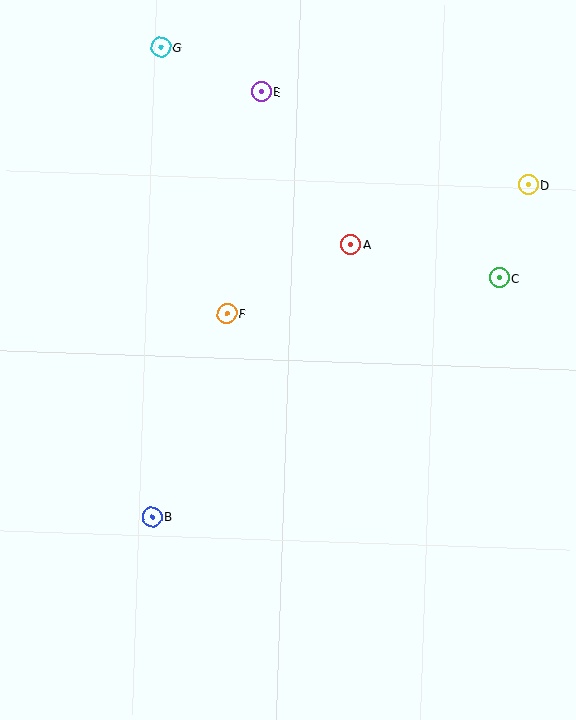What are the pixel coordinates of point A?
Point A is at (350, 244).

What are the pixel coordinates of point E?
Point E is at (261, 92).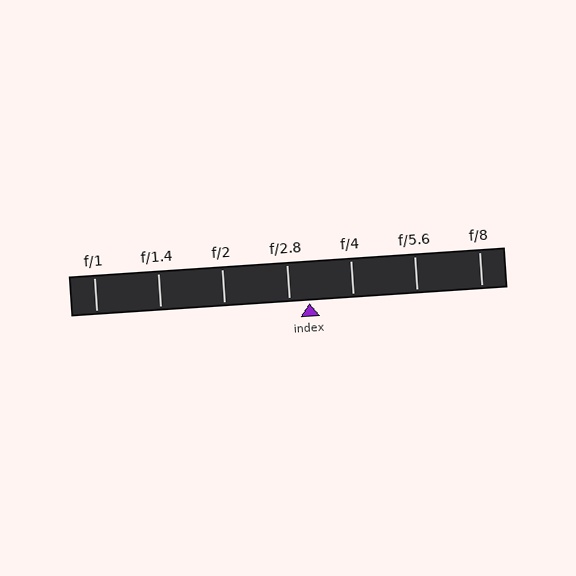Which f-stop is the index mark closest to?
The index mark is closest to f/2.8.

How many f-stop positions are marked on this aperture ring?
There are 7 f-stop positions marked.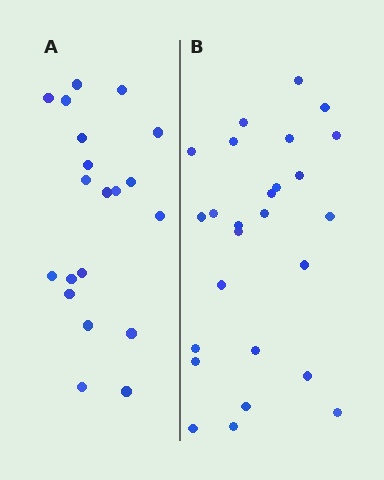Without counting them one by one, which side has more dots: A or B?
Region B (the right region) has more dots.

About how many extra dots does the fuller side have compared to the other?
Region B has about 6 more dots than region A.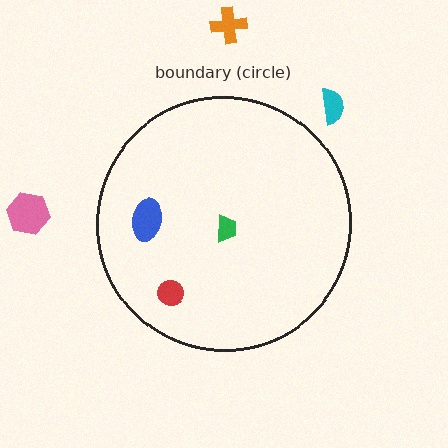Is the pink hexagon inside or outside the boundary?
Outside.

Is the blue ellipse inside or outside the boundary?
Inside.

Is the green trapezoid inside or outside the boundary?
Inside.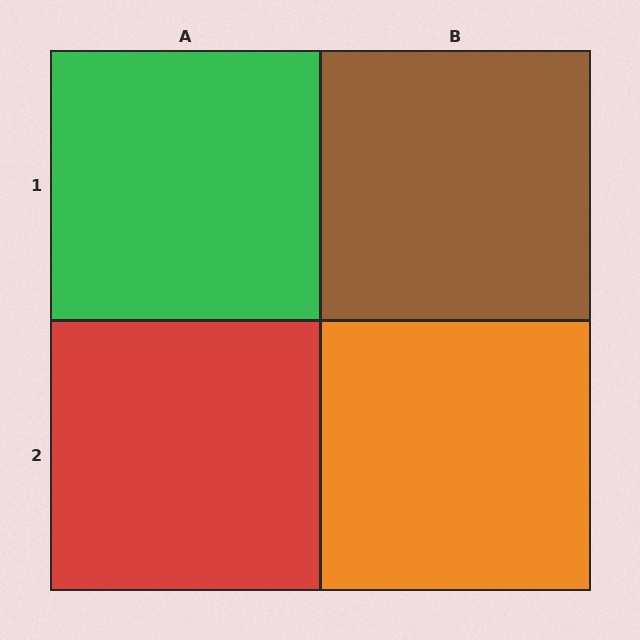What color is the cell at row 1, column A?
Green.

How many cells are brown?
1 cell is brown.